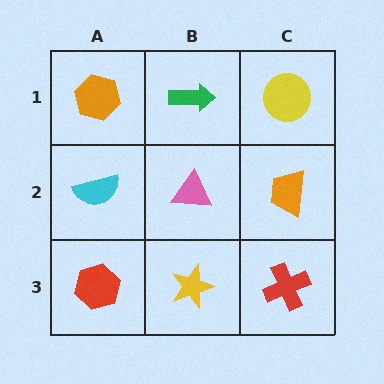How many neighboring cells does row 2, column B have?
4.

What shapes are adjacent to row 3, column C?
An orange trapezoid (row 2, column C), a yellow star (row 3, column B).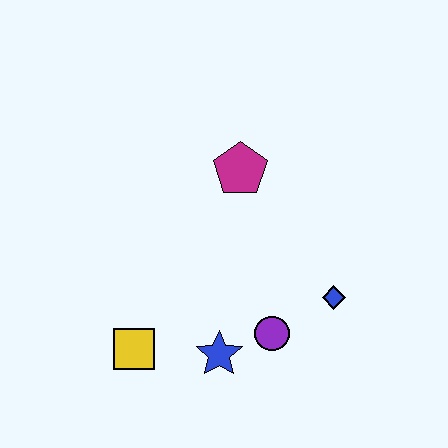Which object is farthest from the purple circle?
The magenta pentagon is farthest from the purple circle.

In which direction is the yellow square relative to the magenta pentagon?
The yellow square is below the magenta pentagon.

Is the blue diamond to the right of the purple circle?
Yes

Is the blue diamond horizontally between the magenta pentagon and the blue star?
No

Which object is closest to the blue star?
The purple circle is closest to the blue star.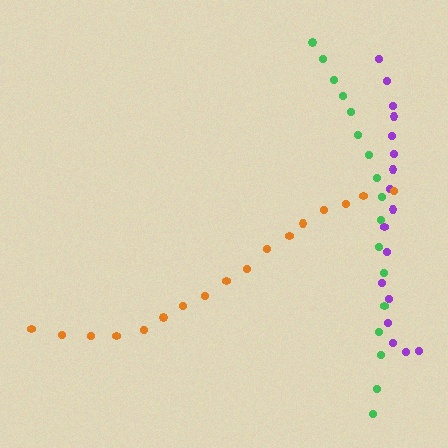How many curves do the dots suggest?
There are 3 distinct paths.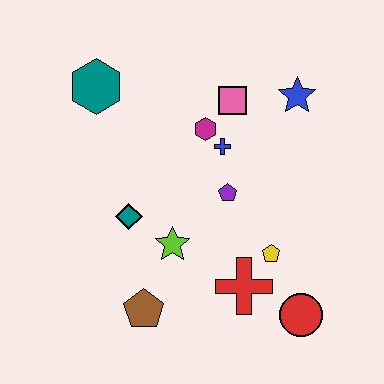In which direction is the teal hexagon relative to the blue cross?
The teal hexagon is to the left of the blue cross.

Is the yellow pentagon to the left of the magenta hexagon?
No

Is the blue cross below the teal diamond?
No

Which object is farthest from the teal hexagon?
The red circle is farthest from the teal hexagon.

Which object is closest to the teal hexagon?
The magenta hexagon is closest to the teal hexagon.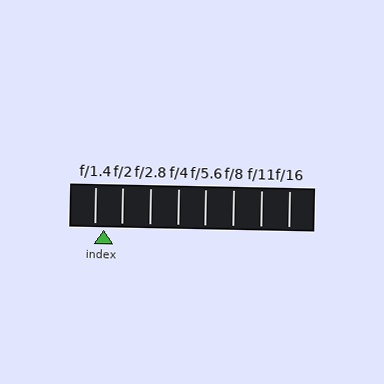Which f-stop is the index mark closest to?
The index mark is closest to f/1.4.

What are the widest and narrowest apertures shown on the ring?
The widest aperture shown is f/1.4 and the narrowest is f/16.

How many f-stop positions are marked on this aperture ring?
There are 8 f-stop positions marked.